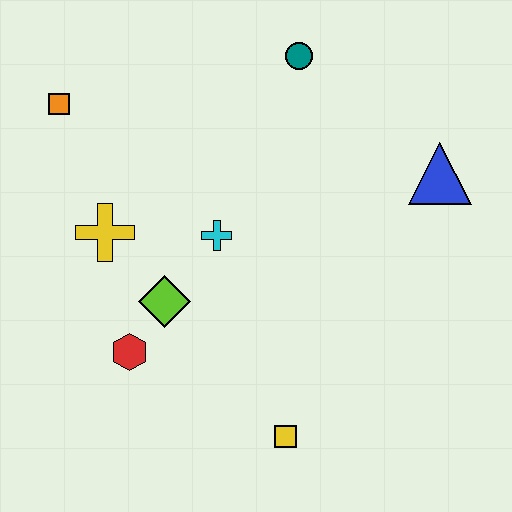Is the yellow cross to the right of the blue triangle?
No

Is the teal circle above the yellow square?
Yes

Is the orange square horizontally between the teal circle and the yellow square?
No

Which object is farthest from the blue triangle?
The orange square is farthest from the blue triangle.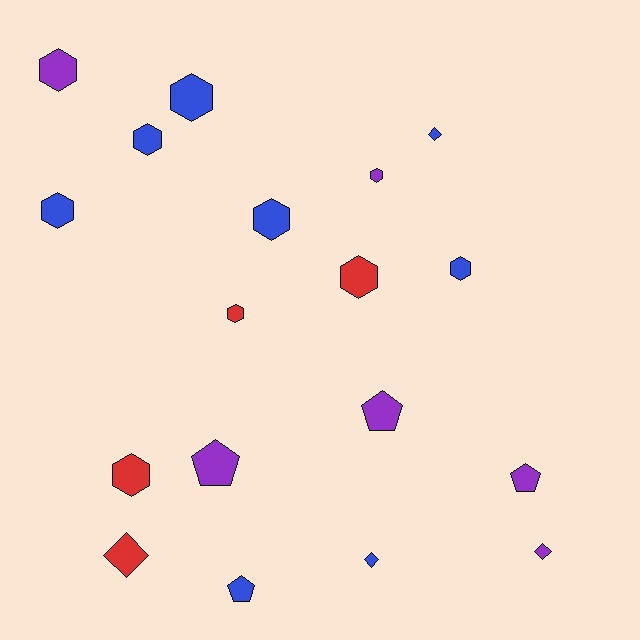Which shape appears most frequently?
Hexagon, with 10 objects.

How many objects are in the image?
There are 18 objects.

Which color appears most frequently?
Blue, with 8 objects.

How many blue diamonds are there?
There are 2 blue diamonds.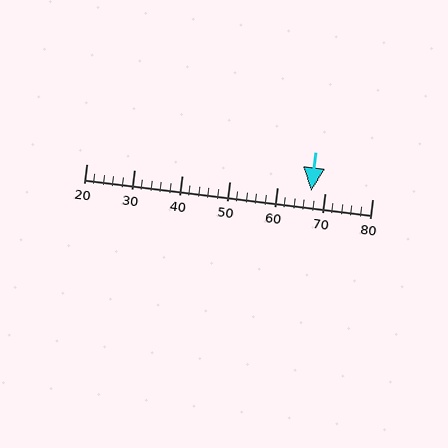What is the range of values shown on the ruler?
The ruler shows values from 20 to 80.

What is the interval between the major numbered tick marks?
The major tick marks are spaced 10 units apart.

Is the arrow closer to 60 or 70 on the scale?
The arrow is closer to 70.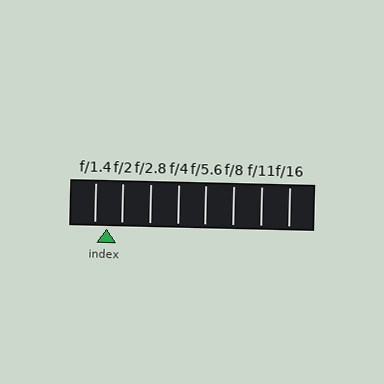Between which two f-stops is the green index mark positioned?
The index mark is between f/1.4 and f/2.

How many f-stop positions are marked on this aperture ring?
There are 8 f-stop positions marked.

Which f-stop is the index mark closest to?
The index mark is closest to f/1.4.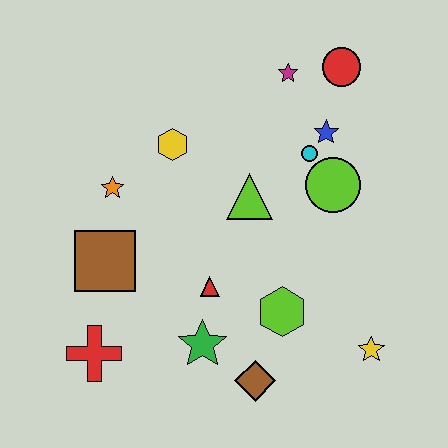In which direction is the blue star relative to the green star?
The blue star is above the green star.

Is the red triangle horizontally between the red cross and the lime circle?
Yes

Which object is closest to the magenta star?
The red circle is closest to the magenta star.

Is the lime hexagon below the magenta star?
Yes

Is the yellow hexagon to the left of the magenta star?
Yes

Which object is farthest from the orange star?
The yellow star is farthest from the orange star.